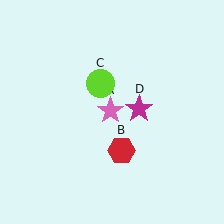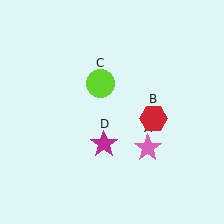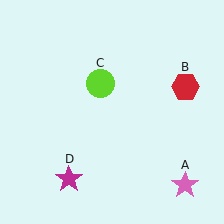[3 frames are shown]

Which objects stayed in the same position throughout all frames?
Lime circle (object C) remained stationary.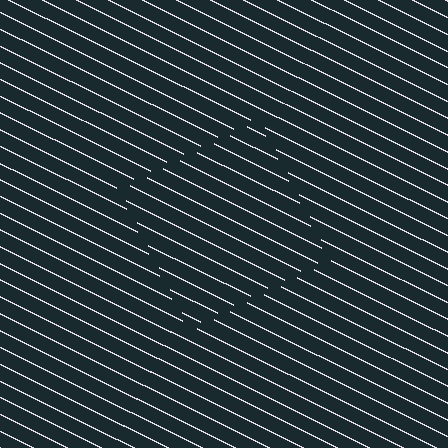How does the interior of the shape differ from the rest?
The interior of the shape contains the same grating, shifted by half a period — the contour is defined by the phase discontinuity where line-ends from the inner and outer gratings abut.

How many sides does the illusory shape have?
4 sides — the line-ends trace a square.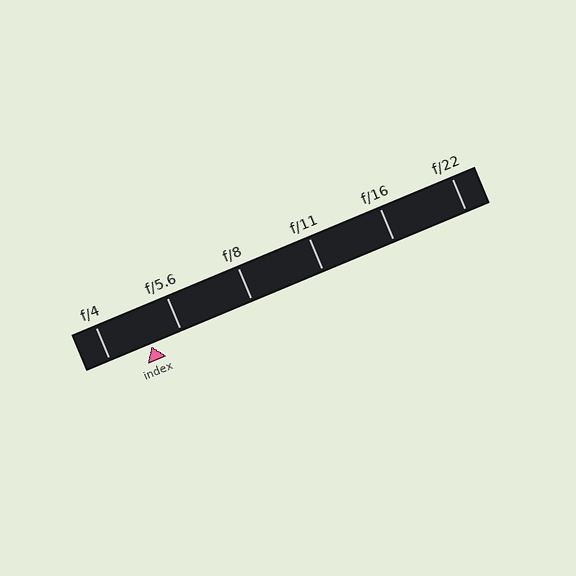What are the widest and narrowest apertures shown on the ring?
The widest aperture shown is f/4 and the narrowest is f/22.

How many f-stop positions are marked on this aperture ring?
There are 6 f-stop positions marked.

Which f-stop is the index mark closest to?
The index mark is closest to f/5.6.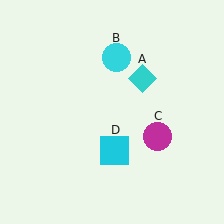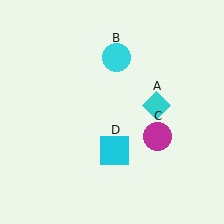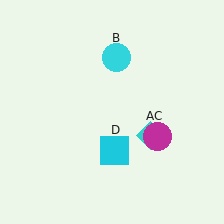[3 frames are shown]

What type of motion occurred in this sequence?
The cyan diamond (object A) rotated clockwise around the center of the scene.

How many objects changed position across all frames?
1 object changed position: cyan diamond (object A).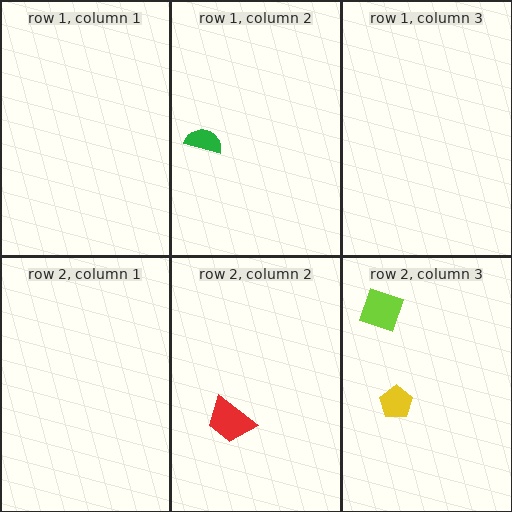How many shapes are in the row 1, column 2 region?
1.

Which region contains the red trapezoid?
The row 2, column 2 region.